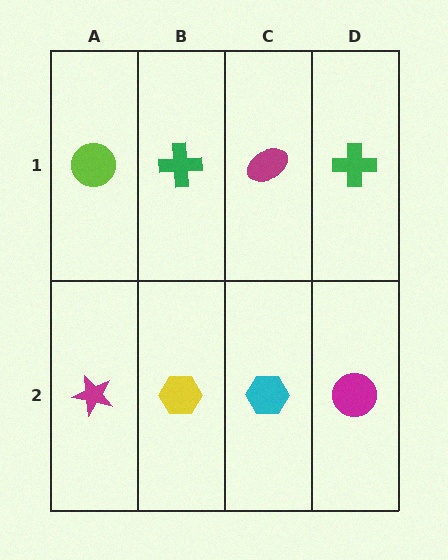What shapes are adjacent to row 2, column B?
A green cross (row 1, column B), a magenta star (row 2, column A), a cyan hexagon (row 2, column C).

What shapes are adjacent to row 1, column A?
A magenta star (row 2, column A), a green cross (row 1, column B).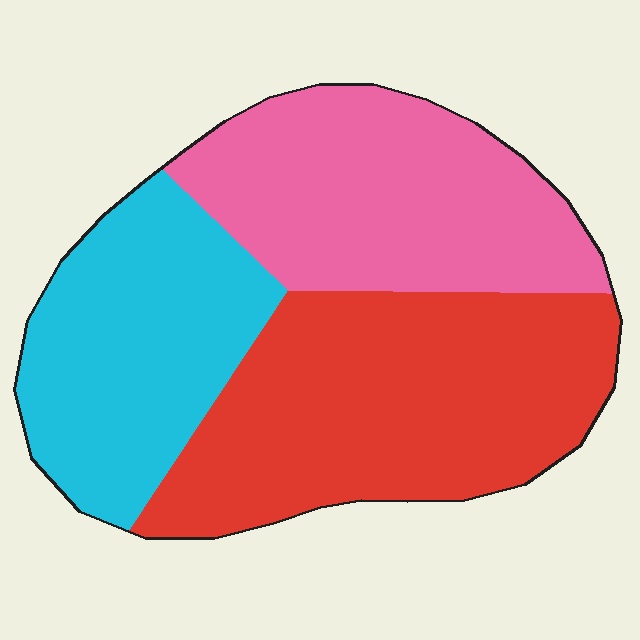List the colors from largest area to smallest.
From largest to smallest: red, pink, cyan.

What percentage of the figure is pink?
Pink takes up about one third (1/3) of the figure.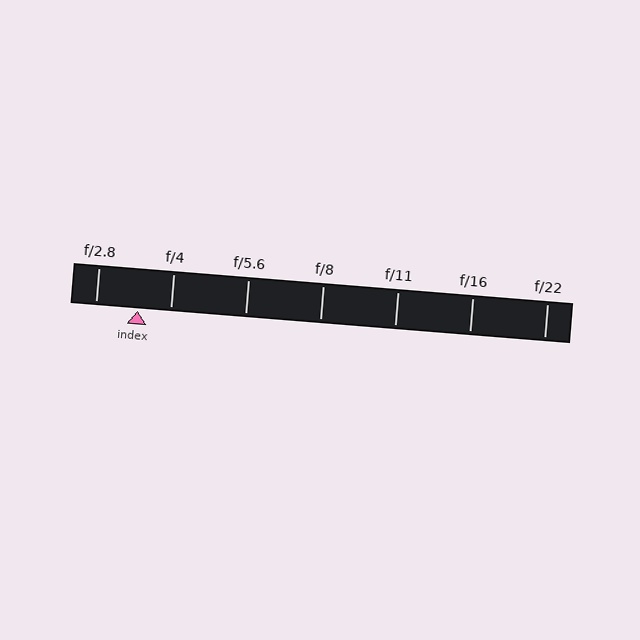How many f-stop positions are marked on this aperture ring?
There are 7 f-stop positions marked.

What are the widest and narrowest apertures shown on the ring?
The widest aperture shown is f/2.8 and the narrowest is f/22.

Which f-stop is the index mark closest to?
The index mark is closest to f/4.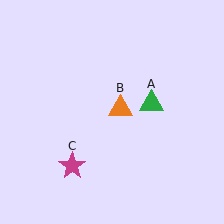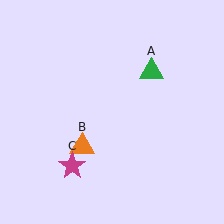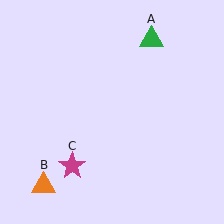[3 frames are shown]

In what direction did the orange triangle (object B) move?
The orange triangle (object B) moved down and to the left.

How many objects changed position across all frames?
2 objects changed position: green triangle (object A), orange triangle (object B).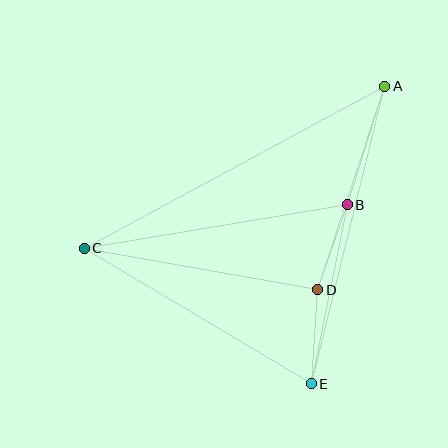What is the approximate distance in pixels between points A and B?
The distance between A and B is approximately 124 pixels.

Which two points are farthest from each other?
Points A and C are farthest from each other.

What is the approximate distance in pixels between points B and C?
The distance between B and C is approximately 266 pixels.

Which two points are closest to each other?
Points B and D are closest to each other.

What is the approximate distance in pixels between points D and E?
The distance between D and E is approximately 94 pixels.